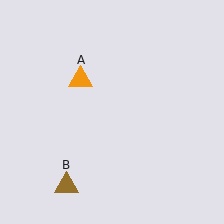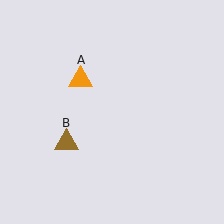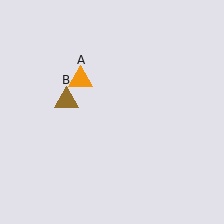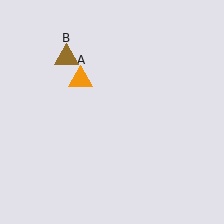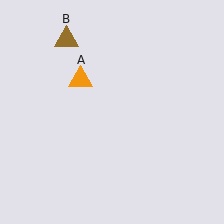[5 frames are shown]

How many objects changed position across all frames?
1 object changed position: brown triangle (object B).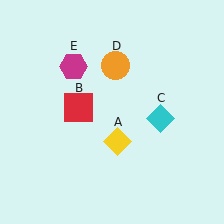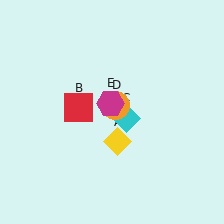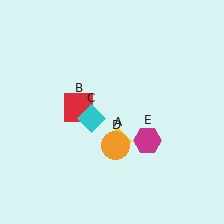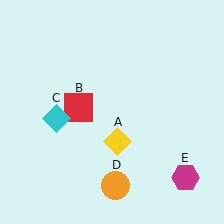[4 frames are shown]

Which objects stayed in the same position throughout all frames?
Yellow diamond (object A) and red square (object B) remained stationary.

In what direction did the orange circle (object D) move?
The orange circle (object D) moved down.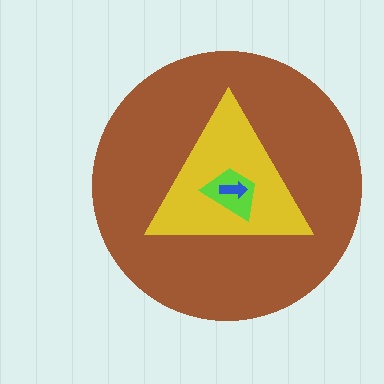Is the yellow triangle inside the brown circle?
Yes.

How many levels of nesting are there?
4.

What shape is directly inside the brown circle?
The yellow triangle.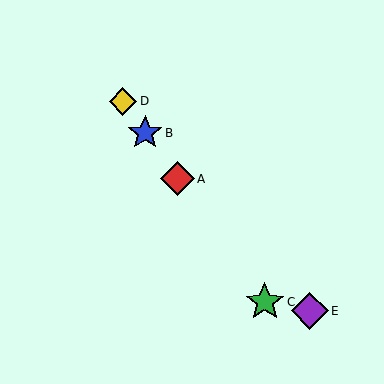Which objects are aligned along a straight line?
Objects A, B, C, D are aligned along a straight line.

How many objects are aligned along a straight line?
4 objects (A, B, C, D) are aligned along a straight line.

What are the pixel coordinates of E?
Object E is at (310, 311).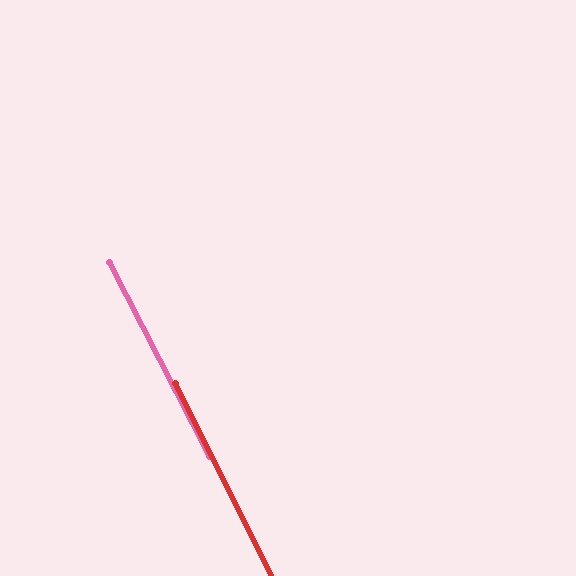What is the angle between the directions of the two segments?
Approximately 1 degree.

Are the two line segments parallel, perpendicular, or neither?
Parallel — their directions differ by only 0.8°.